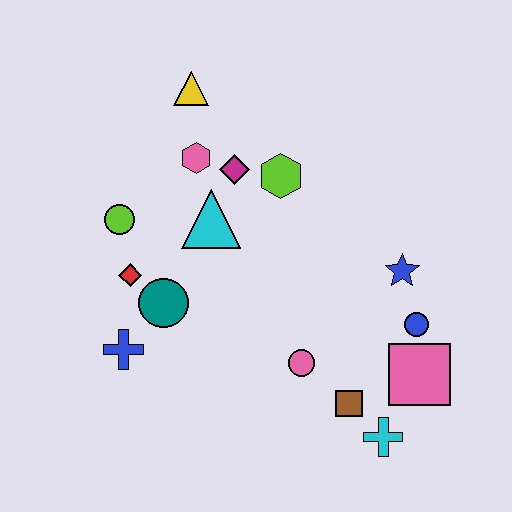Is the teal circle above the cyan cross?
Yes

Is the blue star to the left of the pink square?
Yes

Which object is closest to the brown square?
The cyan cross is closest to the brown square.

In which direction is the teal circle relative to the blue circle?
The teal circle is to the left of the blue circle.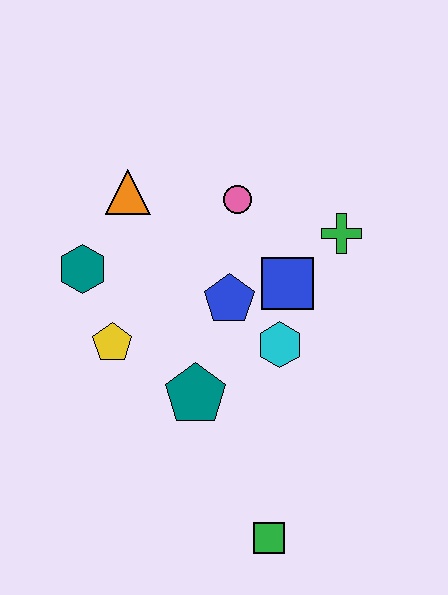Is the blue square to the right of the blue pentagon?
Yes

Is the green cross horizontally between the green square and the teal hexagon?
No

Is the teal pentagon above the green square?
Yes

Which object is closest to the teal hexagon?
The yellow pentagon is closest to the teal hexagon.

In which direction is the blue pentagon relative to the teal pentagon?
The blue pentagon is above the teal pentagon.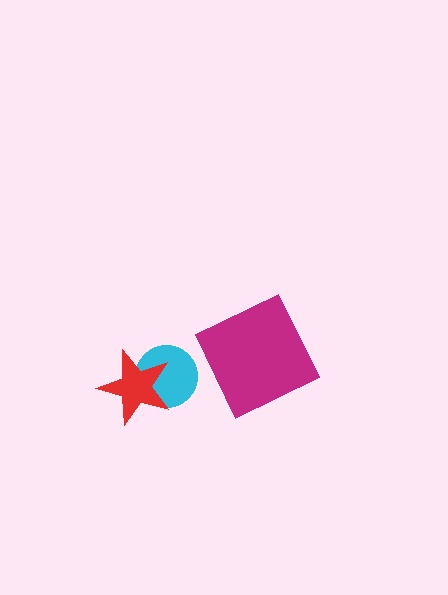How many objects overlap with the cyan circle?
1 object overlaps with the cyan circle.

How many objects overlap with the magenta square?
0 objects overlap with the magenta square.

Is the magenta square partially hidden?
No, no other shape covers it.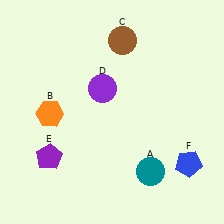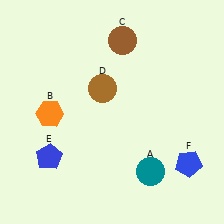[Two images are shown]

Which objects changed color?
D changed from purple to brown. E changed from purple to blue.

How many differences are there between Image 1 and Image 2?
There are 2 differences between the two images.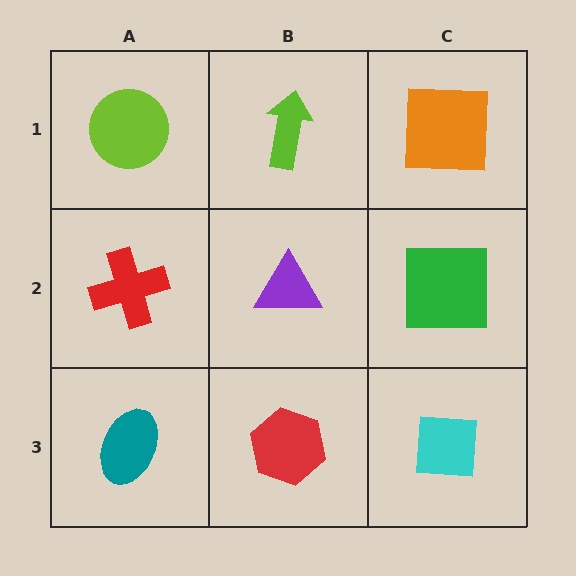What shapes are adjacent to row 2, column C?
An orange square (row 1, column C), a cyan square (row 3, column C), a purple triangle (row 2, column B).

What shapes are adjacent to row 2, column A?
A lime circle (row 1, column A), a teal ellipse (row 3, column A), a purple triangle (row 2, column B).